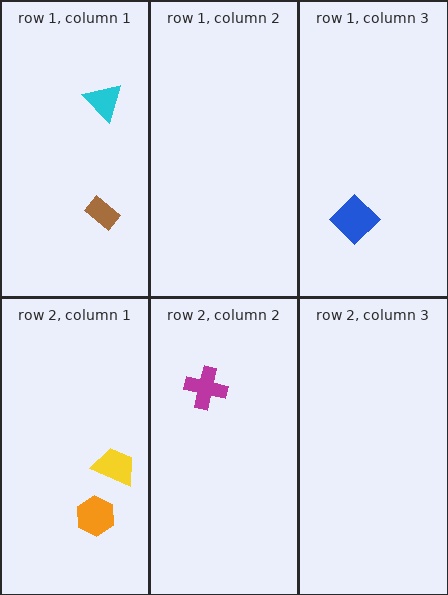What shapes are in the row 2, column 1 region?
The orange hexagon, the yellow trapezoid.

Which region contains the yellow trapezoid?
The row 2, column 1 region.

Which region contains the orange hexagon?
The row 2, column 1 region.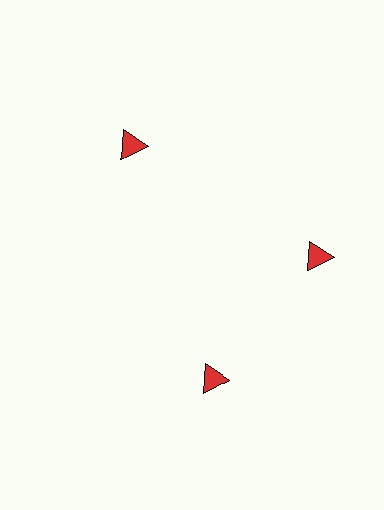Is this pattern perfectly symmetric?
No. The 3 red triangles are arranged in a ring, but one element near the 7 o'clock position is rotated out of alignment along the ring, breaking the 3-fold rotational symmetry.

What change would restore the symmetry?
The symmetry would be restored by rotating it back into even spacing with its neighbors so that all 3 triangles sit at equal angles and equal distance from the center.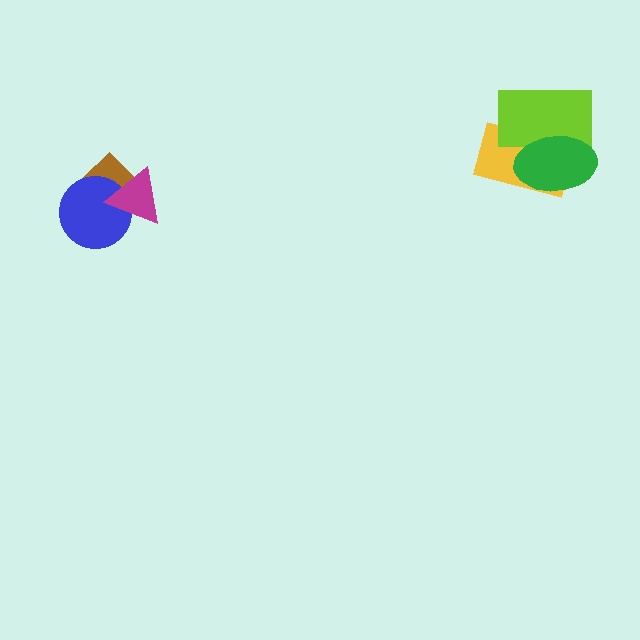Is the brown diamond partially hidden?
Yes, it is partially covered by another shape.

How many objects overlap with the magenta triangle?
2 objects overlap with the magenta triangle.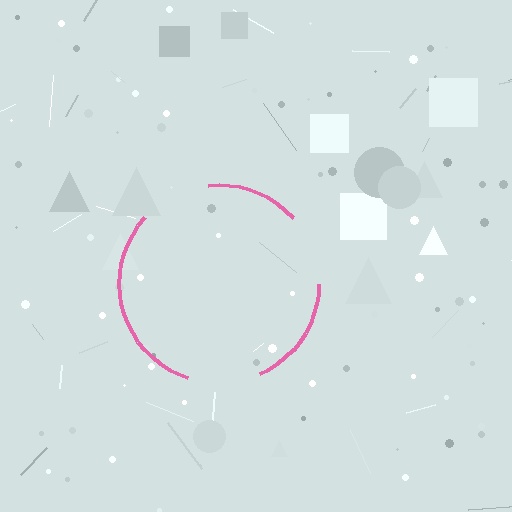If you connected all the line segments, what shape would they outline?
They would outline a circle.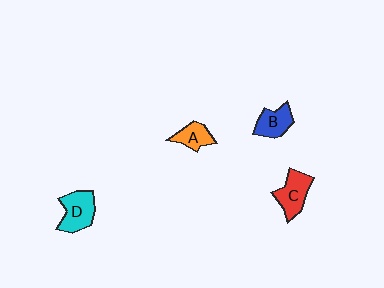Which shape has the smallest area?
Shape A (orange).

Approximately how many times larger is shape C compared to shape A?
Approximately 1.5 times.